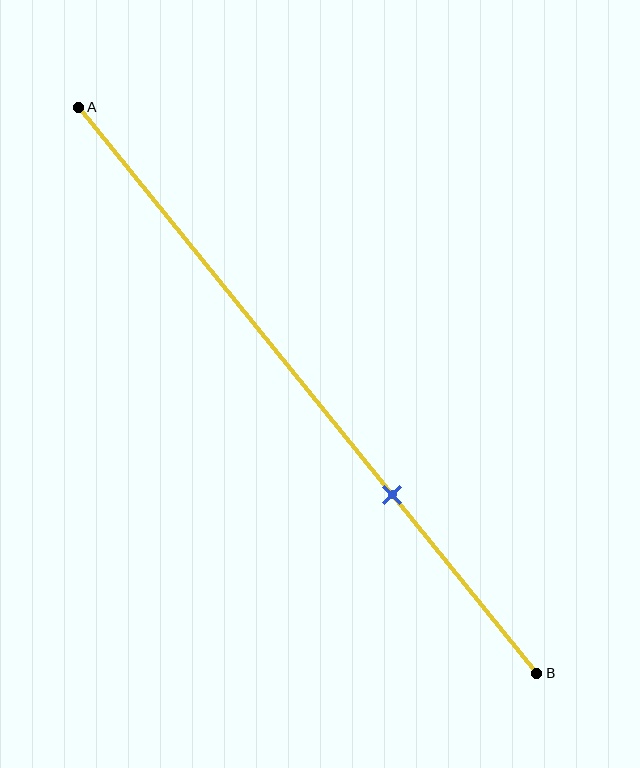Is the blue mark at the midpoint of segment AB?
No, the mark is at about 70% from A, not at the 50% midpoint.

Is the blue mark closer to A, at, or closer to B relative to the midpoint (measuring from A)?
The blue mark is closer to point B than the midpoint of segment AB.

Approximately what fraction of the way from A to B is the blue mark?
The blue mark is approximately 70% of the way from A to B.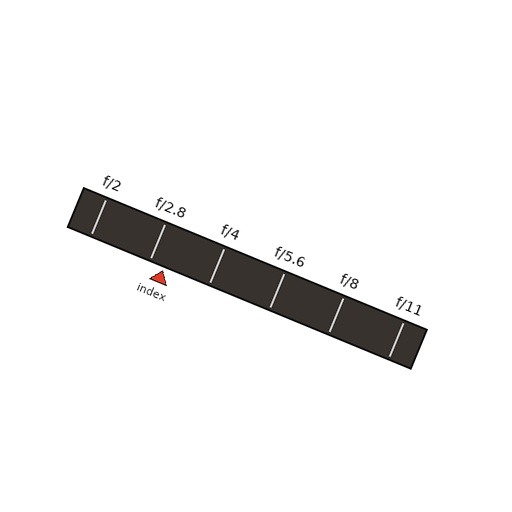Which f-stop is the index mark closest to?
The index mark is closest to f/2.8.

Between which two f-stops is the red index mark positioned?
The index mark is between f/2.8 and f/4.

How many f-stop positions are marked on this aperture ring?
There are 6 f-stop positions marked.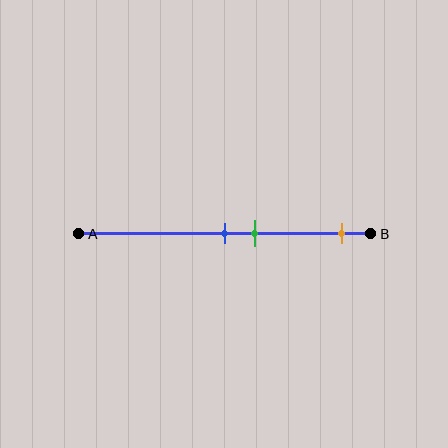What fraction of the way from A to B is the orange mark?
The orange mark is approximately 90% (0.9) of the way from A to B.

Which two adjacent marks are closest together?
The blue and green marks are the closest adjacent pair.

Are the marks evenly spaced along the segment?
No, the marks are not evenly spaced.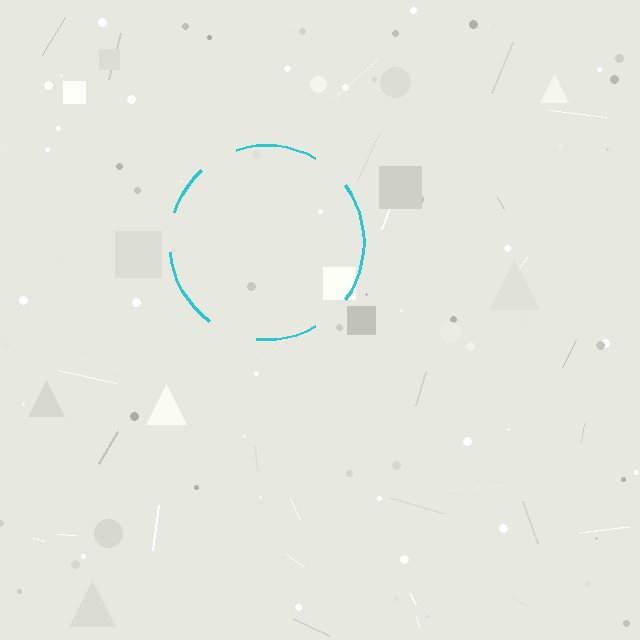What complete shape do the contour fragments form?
The contour fragments form a circle.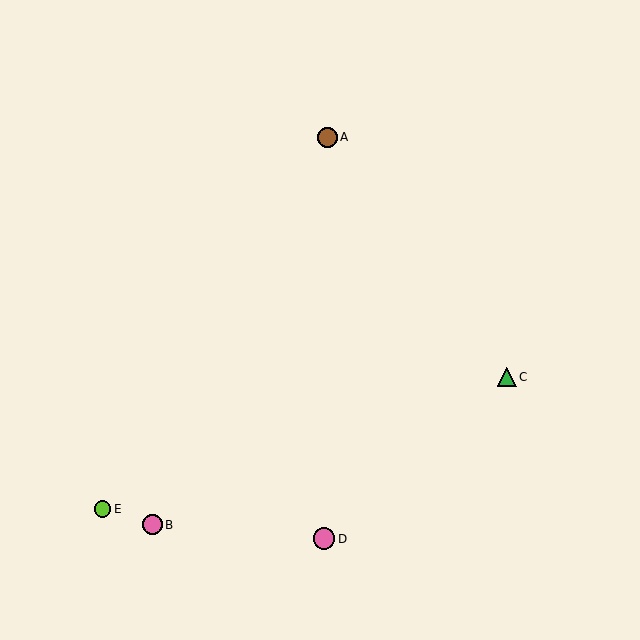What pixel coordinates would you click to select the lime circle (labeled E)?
Click at (103, 509) to select the lime circle E.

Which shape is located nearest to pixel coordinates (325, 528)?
The pink circle (labeled D) at (324, 539) is nearest to that location.